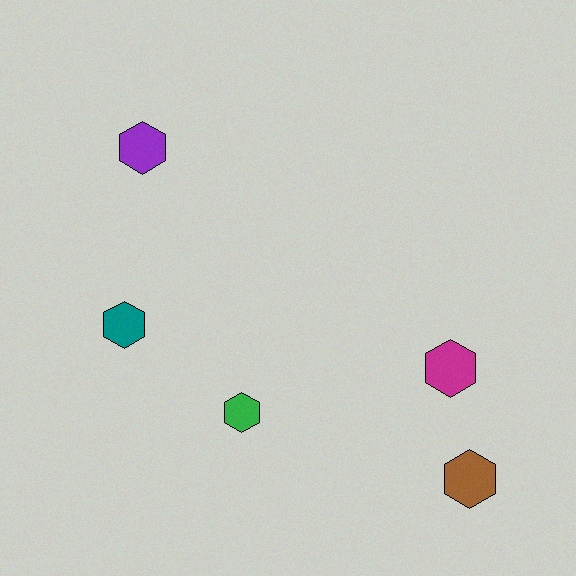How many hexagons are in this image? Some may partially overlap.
There are 5 hexagons.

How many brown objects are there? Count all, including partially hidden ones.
There is 1 brown object.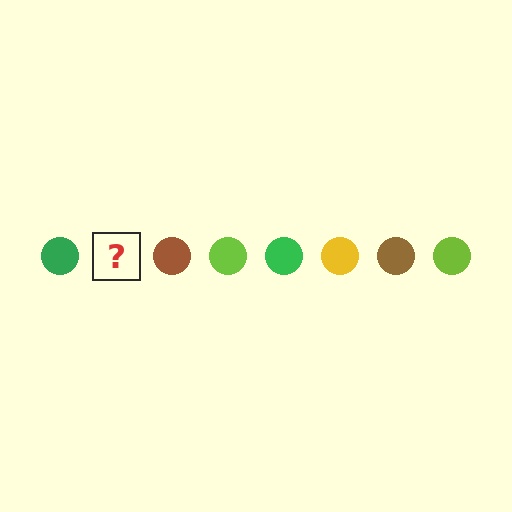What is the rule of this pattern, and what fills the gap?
The rule is that the pattern cycles through green, yellow, brown, lime circles. The gap should be filled with a yellow circle.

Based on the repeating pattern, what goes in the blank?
The blank should be a yellow circle.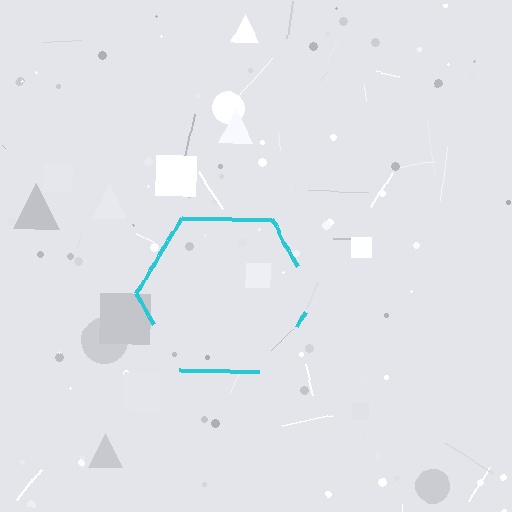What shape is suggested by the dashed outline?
The dashed outline suggests a hexagon.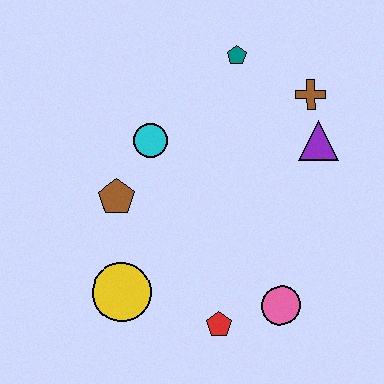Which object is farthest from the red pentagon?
The teal pentagon is farthest from the red pentagon.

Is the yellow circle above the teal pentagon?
No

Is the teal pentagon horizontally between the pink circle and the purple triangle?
No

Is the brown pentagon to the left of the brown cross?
Yes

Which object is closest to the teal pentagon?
The brown cross is closest to the teal pentagon.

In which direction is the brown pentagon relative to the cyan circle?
The brown pentagon is below the cyan circle.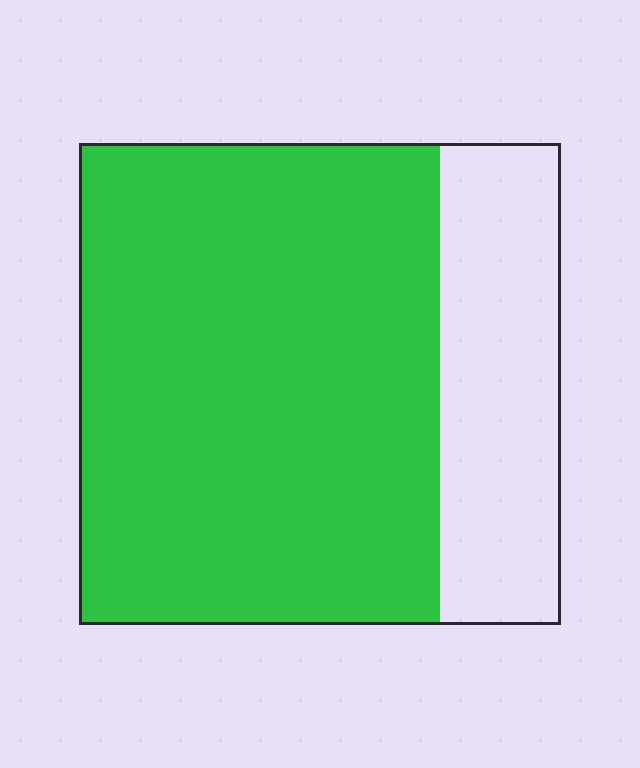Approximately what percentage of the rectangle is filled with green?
Approximately 75%.